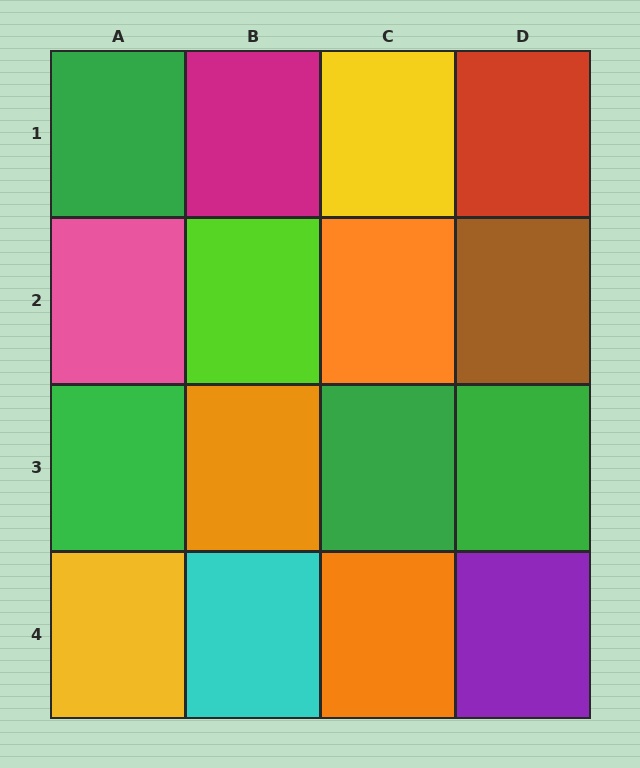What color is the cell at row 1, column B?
Magenta.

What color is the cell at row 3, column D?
Green.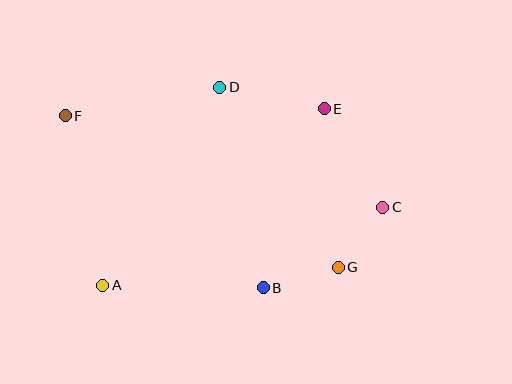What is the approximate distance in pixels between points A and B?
The distance between A and B is approximately 161 pixels.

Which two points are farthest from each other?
Points C and F are farthest from each other.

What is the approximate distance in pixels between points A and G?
The distance between A and G is approximately 236 pixels.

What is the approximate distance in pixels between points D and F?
The distance between D and F is approximately 157 pixels.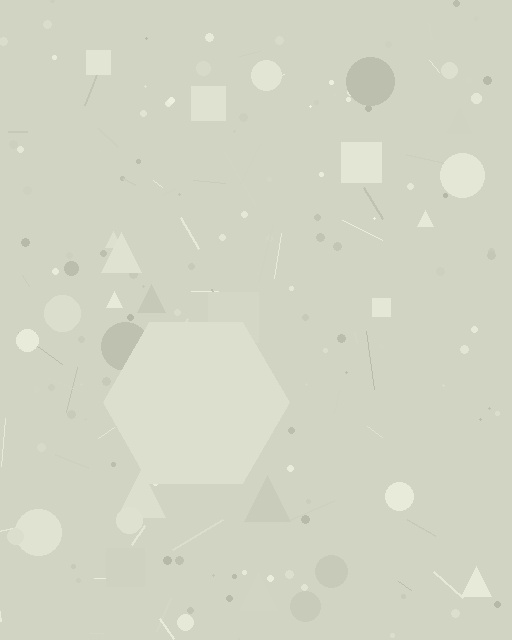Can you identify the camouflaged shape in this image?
The camouflaged shape is a hexagon.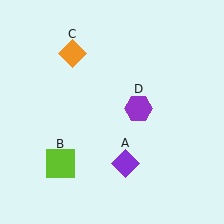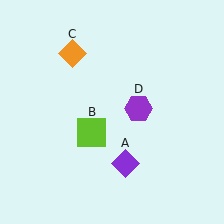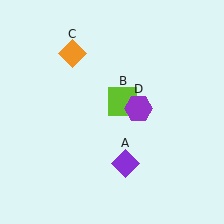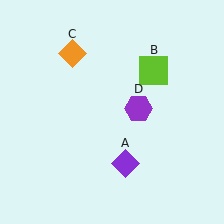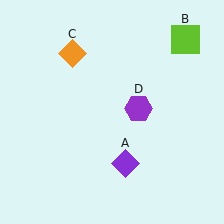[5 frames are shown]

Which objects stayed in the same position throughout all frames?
Purple diamond (object A) and orange diamond (object C) and purple hexagon (object D) remained stationary.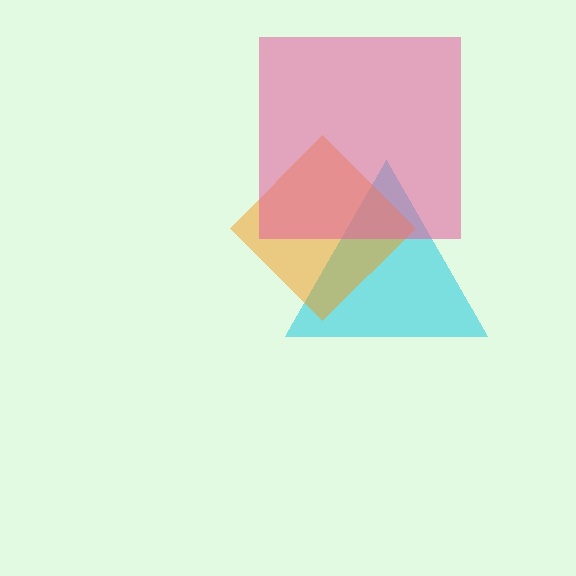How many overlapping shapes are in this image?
There are 3 overlapping shapes in the image.